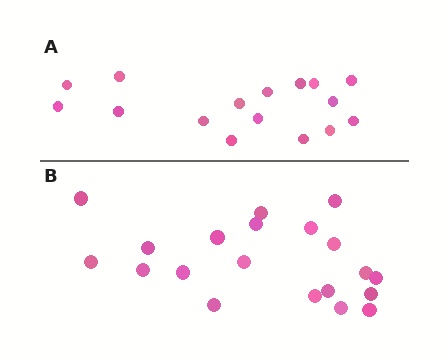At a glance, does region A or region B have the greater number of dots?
Region B (the bottom region) has more dots.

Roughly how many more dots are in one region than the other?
Region B has about 4 more dots than region A.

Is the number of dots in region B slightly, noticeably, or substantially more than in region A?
Region B has noticeably more, but not dramatically so. The ratio is roughly 1.2 to 1.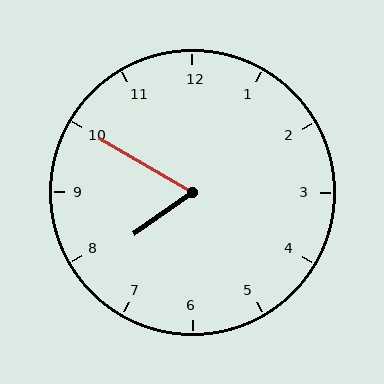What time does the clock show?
7:50.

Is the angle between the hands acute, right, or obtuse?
It is acute.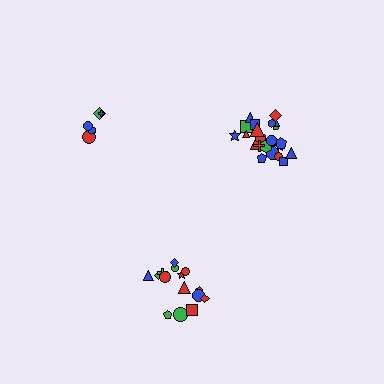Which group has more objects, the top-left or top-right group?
The top-right group.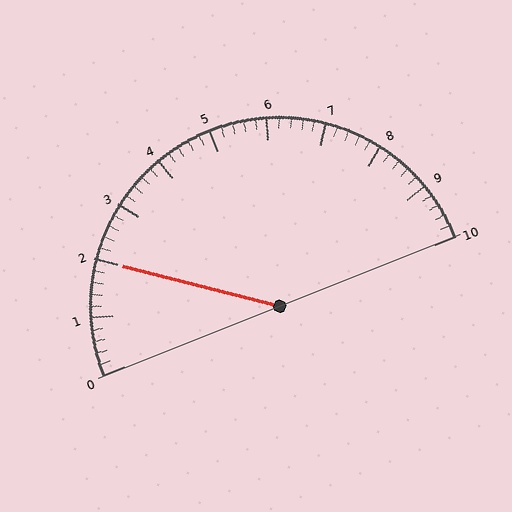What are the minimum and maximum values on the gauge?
The gauge ranges from 0 to 10.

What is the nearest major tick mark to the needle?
The nearest major tick mark is 2.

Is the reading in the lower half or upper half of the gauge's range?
The reading is in the lower half of the range (0 to 10).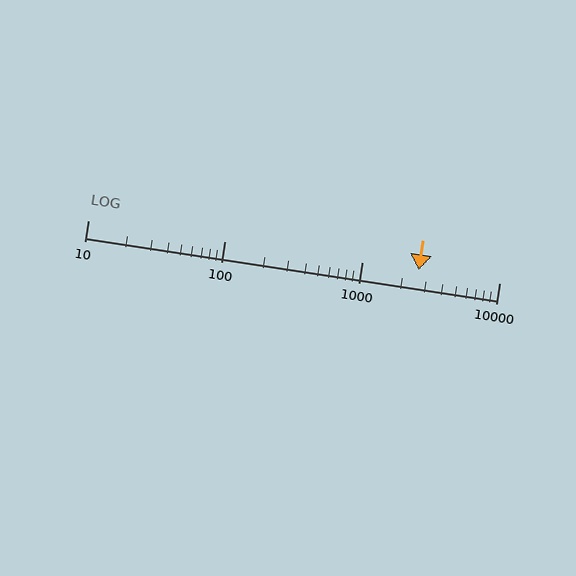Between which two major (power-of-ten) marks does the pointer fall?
The pointer is between 1000 and 10000.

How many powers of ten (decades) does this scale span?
The scale spans 3 decades, from 10 to 10000.